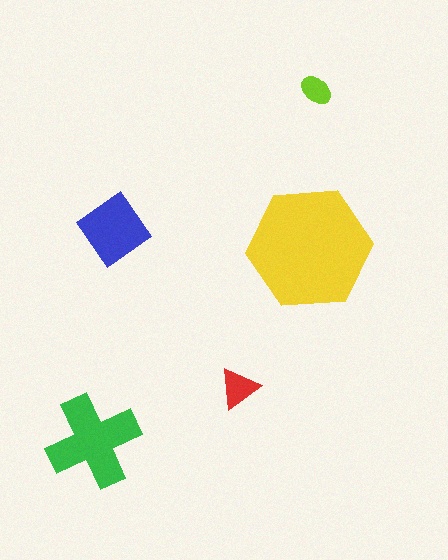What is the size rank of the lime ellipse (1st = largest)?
5th.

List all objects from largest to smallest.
The yellow hexagon, the green cross, the blue diamond, the red triangle, the lime ellipse.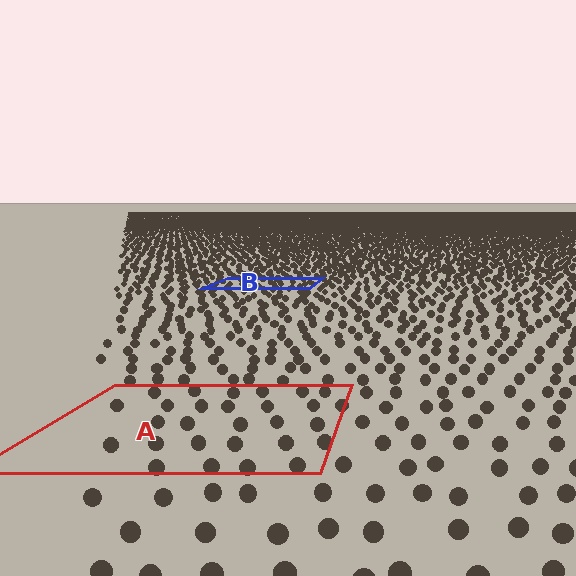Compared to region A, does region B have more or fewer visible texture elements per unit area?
Region B has more texture elements per unit area — they are packed more densely because it is farther away.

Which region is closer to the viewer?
Region A is closer. The texture elements there are larger and more spread out.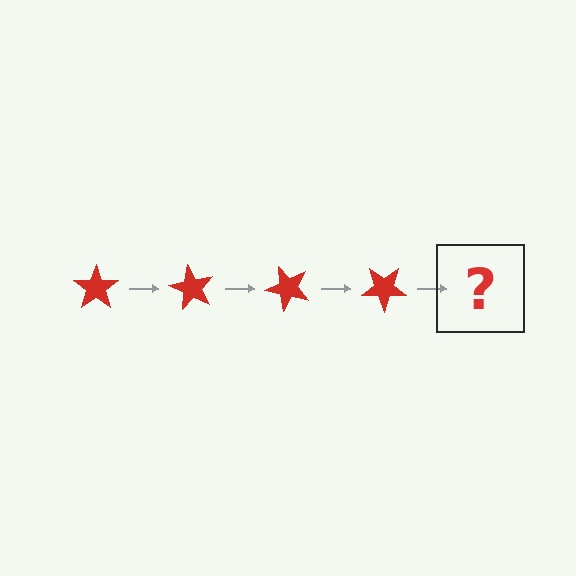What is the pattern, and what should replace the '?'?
The pattern is that the star rotates 60 degrees each step. The '?' should be a red star rotated 240 degrees.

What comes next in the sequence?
The next element should be a red star rotated 240 degrees.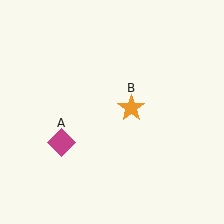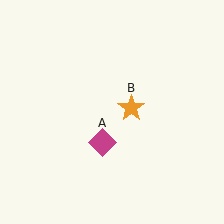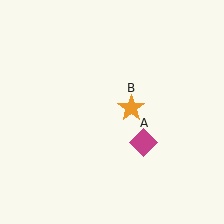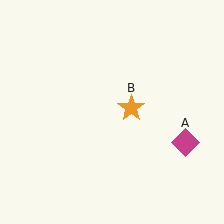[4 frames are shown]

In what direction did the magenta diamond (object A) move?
The magenta diamond (object A) moved right.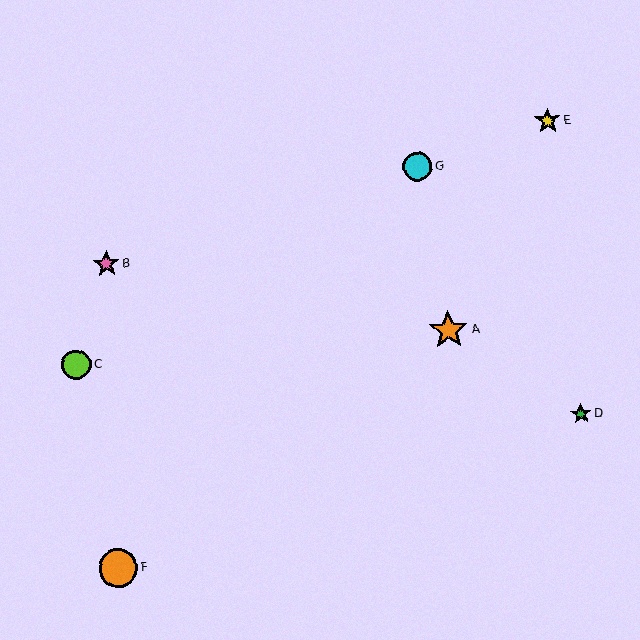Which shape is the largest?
The orange star (labeled A) is the largest.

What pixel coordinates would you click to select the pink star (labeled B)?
Click at (106, 264) to select the pink star B.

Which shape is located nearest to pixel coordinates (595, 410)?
The green star (labeled D) at (581, 414) is nearest to that location.